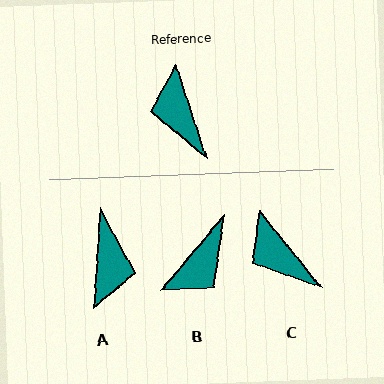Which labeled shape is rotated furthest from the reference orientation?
A, about 158 degrees away.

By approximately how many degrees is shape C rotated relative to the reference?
Approximately 20 degrees counter-clockwise.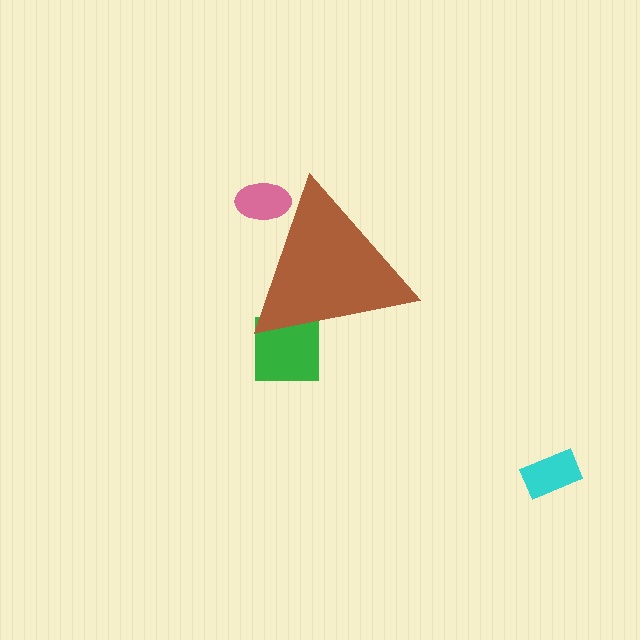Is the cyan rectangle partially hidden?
No, the cyan rectangle is fully visible.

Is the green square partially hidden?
Yes, the green square is partially hidden behind the brown triangle.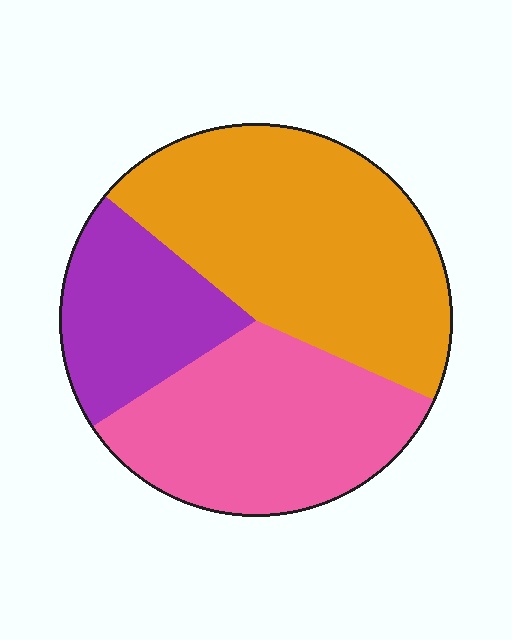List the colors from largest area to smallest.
From largest to smallest: orange, pink, purple.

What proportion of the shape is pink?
Pink takes up about one third (1/3) of the shape.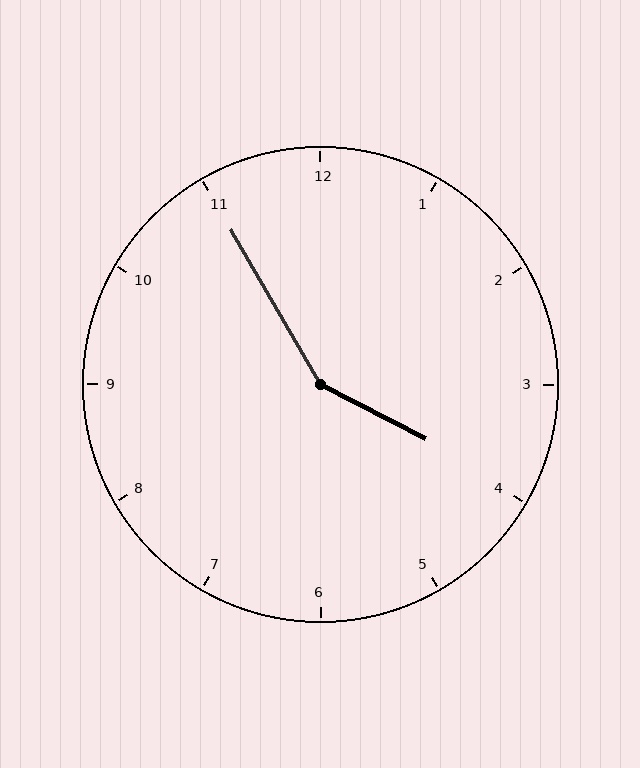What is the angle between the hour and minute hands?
Approximately 148 degrees.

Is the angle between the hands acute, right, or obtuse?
It is obtuse.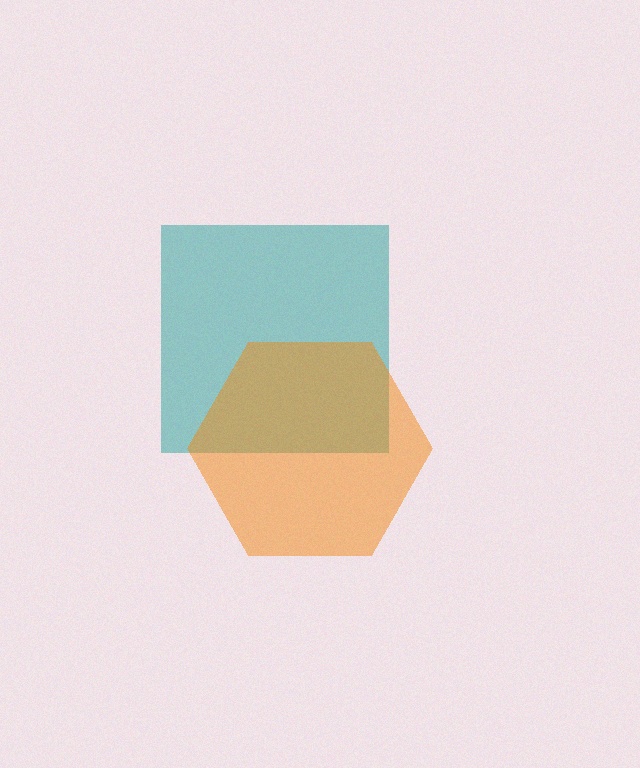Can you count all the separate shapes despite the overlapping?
Yes, there are 2 separate shapes.